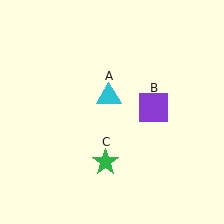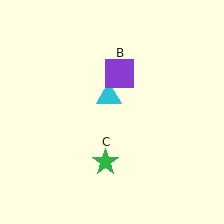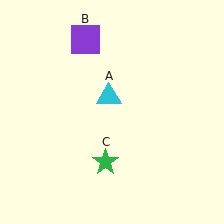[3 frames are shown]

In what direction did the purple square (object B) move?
The purple square (object B) moved up and to the left.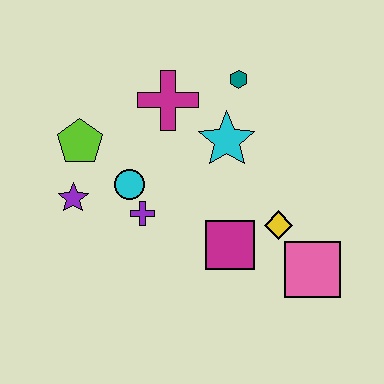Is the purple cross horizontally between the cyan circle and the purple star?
No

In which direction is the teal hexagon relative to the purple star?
The teal hexagon is to the right of the purple star.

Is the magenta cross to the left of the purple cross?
No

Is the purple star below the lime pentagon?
Yes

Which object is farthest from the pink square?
The lime pentagon is farthest from the pink square.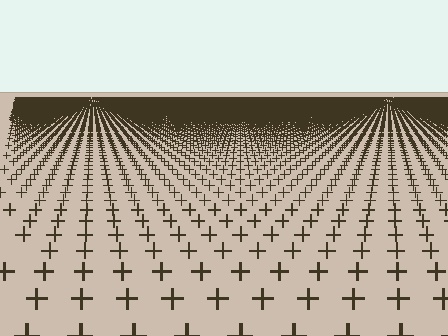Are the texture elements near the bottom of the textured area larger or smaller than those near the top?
Larger. Near the bottom, elements are closer to the viewer and appear at a bigger on-screen size.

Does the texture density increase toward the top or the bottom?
Density increases toward the top.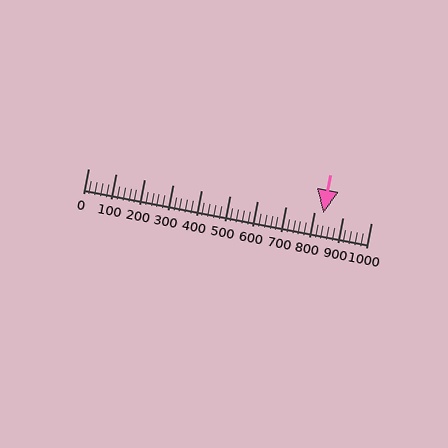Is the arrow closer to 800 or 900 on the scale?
The arrow is closer to 800.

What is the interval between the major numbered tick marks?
The major tick marks are spaced 100 units apart.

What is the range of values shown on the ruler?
The ruler shows values from 0 to 1000.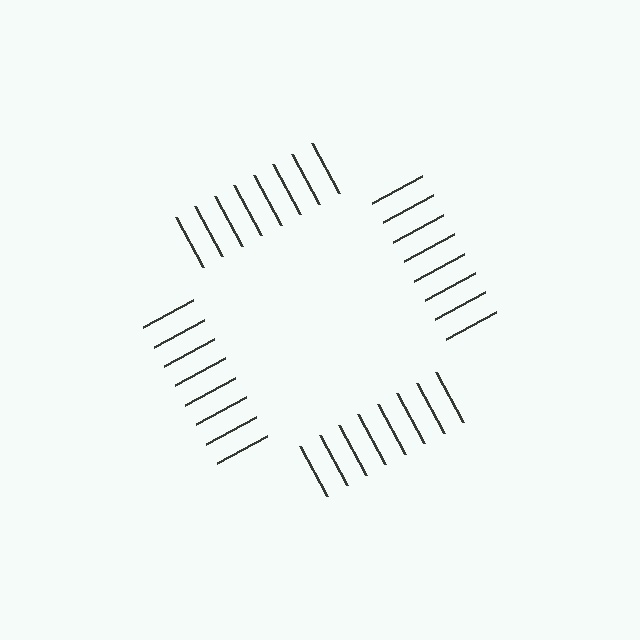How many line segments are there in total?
32 — 8 along each of the 4 edges.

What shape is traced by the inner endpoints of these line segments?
An illusory square — the line segments terminate on its edges but no continuous stroke is drawn.